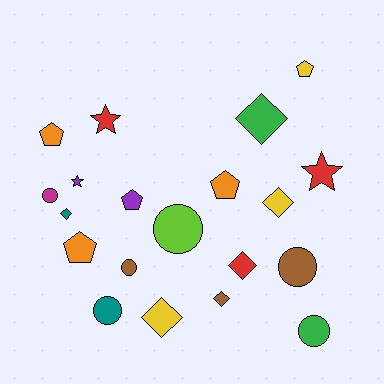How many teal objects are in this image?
There are 2 teal objects.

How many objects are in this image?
There are 20 objects.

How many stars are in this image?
There are 3 stars.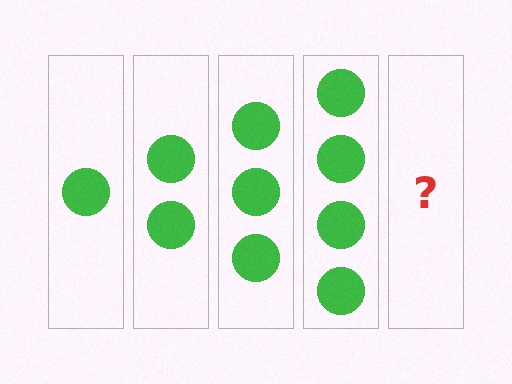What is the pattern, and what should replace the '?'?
The pattern is that each step adds one more circle. The '?' should be 5 circles.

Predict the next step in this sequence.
The next step is 5 circles.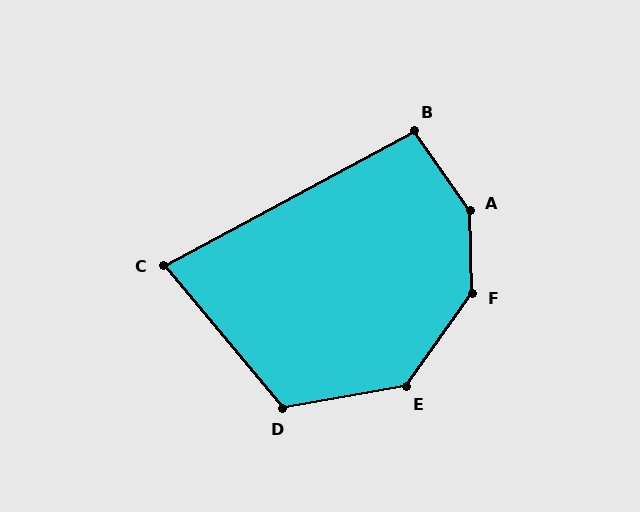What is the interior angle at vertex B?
Approximately 97 degrees (obtuse).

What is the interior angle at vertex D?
Approximately 120 degrees (obtuse).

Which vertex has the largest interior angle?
A, at approximately 147 degrees.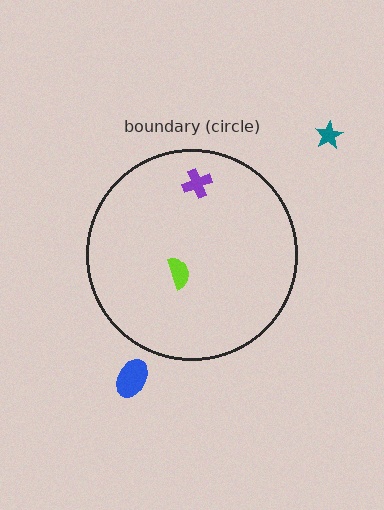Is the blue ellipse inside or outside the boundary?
Outside.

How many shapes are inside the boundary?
2 inside, 2 outside.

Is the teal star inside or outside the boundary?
Outside.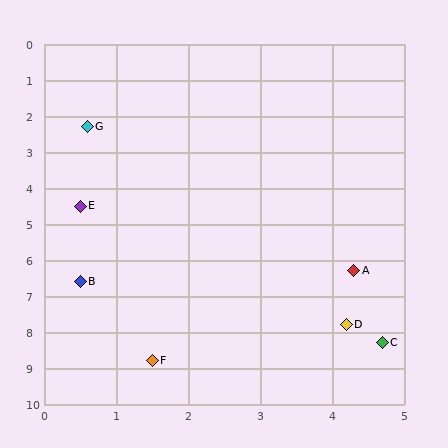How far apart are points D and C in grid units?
Points D and C are about 0.7 grid units apart.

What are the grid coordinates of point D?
Point D is at approximately (4.2, 7.8).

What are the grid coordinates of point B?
Point B is at approximately (0.5, 6.6).